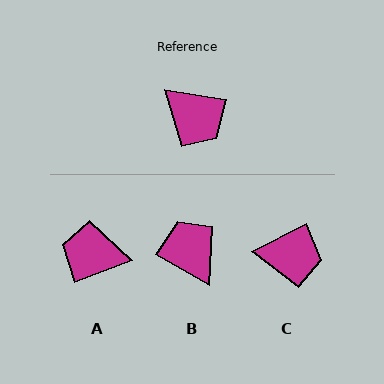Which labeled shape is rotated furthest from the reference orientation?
B, about 161 degrees away.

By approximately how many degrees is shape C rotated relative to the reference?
Approximately 36 degrees counter-clockwise.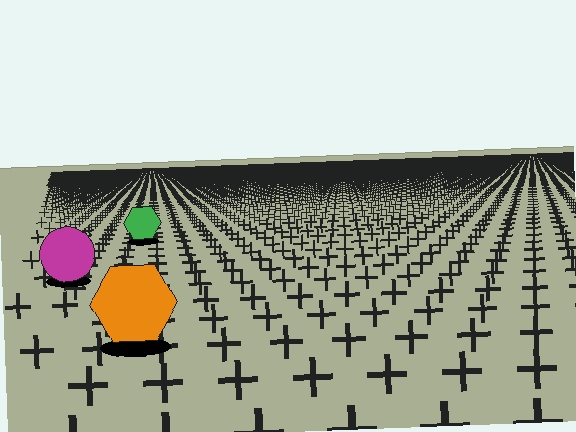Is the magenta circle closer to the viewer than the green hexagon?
Yes. The magenta circle is closer — you can tell from the texture gradient: the ground texture is coarser near it.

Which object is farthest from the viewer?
The green hexagon is farthest from the viewer. It appears smaller and the ground texture around it is denser.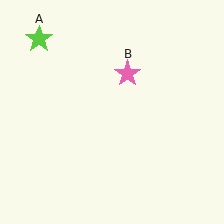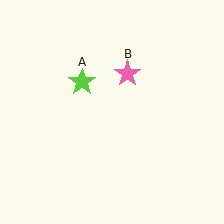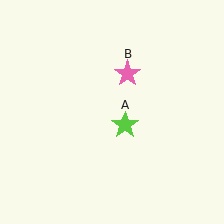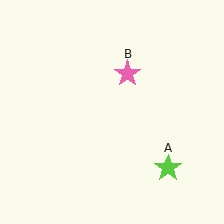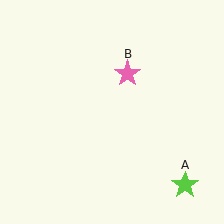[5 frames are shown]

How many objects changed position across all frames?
1 object changed position: lime star (object A).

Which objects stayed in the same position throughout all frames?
Pink star (object B) remained stationary.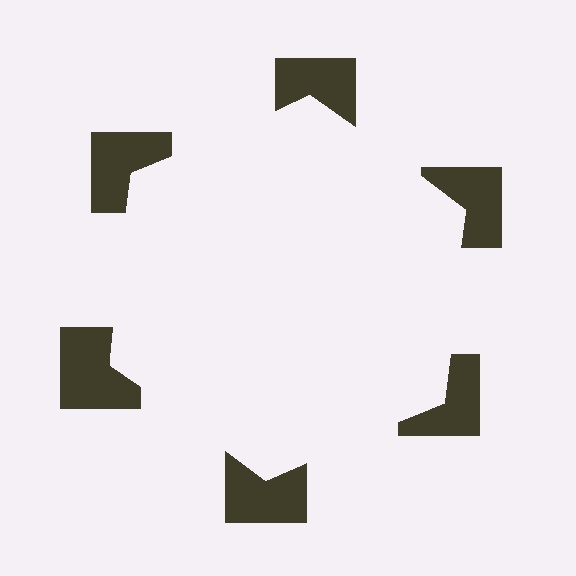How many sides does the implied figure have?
6 sides.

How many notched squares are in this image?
There are 6 — one at each vertex of the illusory hexagon.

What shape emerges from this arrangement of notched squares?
An illusory hexagon — its edges are inferred from the aligned wedge cuts in the notched squares, not physically drawn.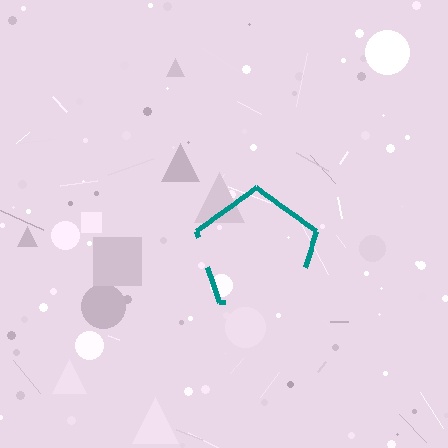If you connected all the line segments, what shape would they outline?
They would outline a pentagon.